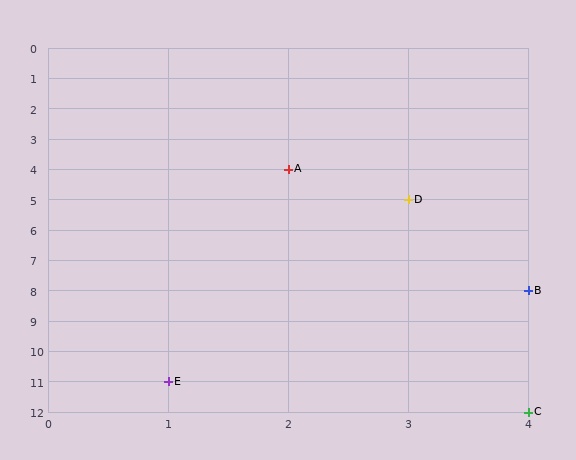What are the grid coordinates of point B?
Point B is at grid coordinates (4, 8).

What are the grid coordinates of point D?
Point D is at grid coordinates (3, 5).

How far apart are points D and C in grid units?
Points D and C are 1 column and 7 rows apart (about 7.1 grid units diagonally).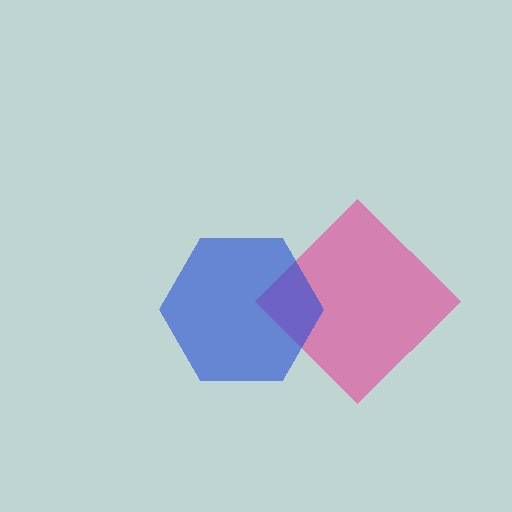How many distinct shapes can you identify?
There are 2 distinct shapes: a pink diamond, a blue hexagon.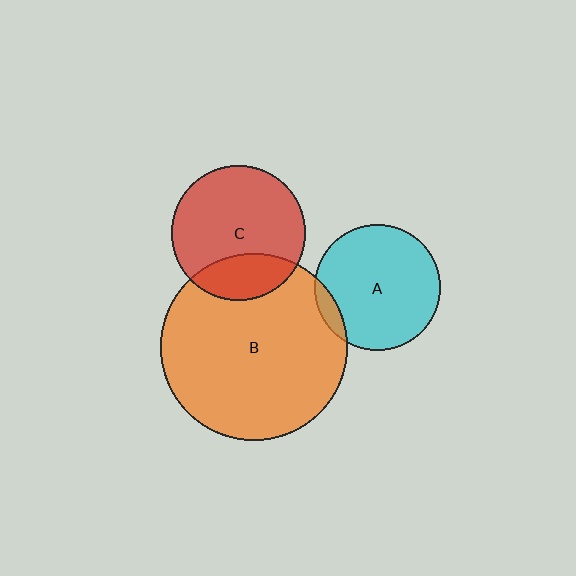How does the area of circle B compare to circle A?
Approximately 2.2 times.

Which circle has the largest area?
Circle B (orange).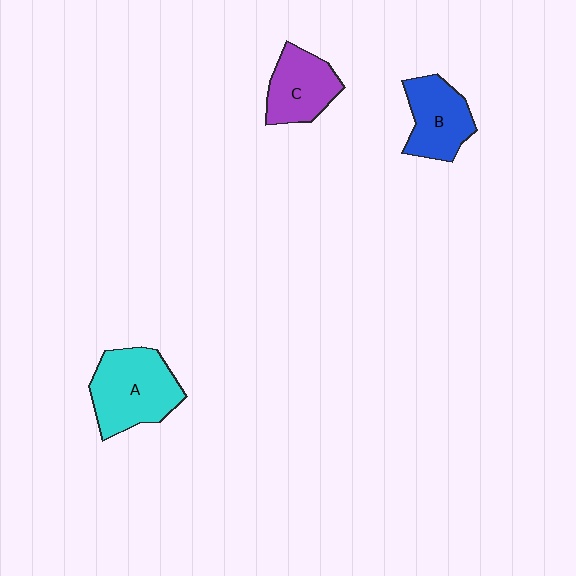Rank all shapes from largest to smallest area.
From largest to smallest: A (cyan), B (blue), C (purple).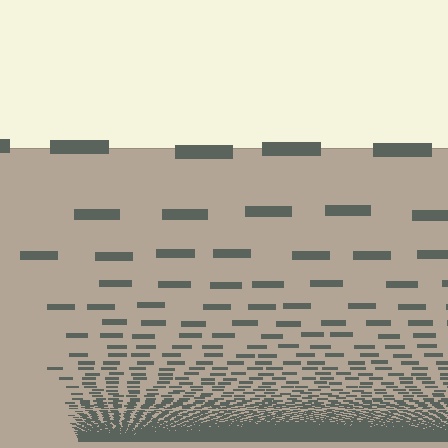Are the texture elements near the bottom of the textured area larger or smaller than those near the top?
Smaller. The gradient is inverted — elements near the bottom are smaller and denser.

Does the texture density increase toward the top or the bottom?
Density increases toward the bottom.